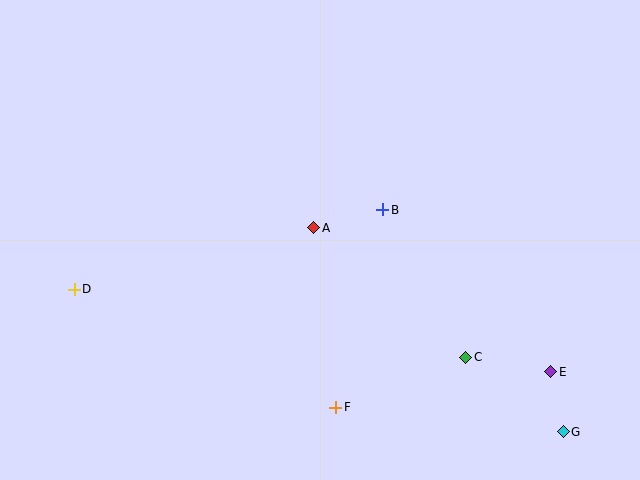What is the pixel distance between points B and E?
The distance between B and E is 233 pixels.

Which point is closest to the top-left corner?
Point D is closest to the top-left corner.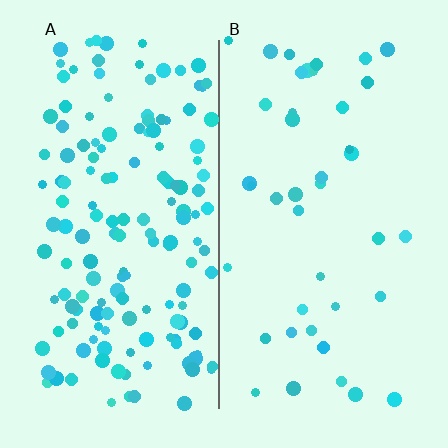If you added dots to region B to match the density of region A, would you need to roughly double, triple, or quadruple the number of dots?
Approximately quadruple.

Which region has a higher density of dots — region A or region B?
A (the left).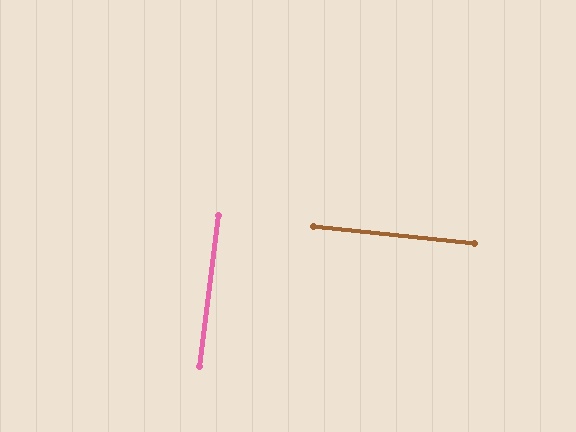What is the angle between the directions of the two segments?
Approximately 89 degrees.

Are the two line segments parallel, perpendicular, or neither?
Perpendicular — they meet at approximately 89°.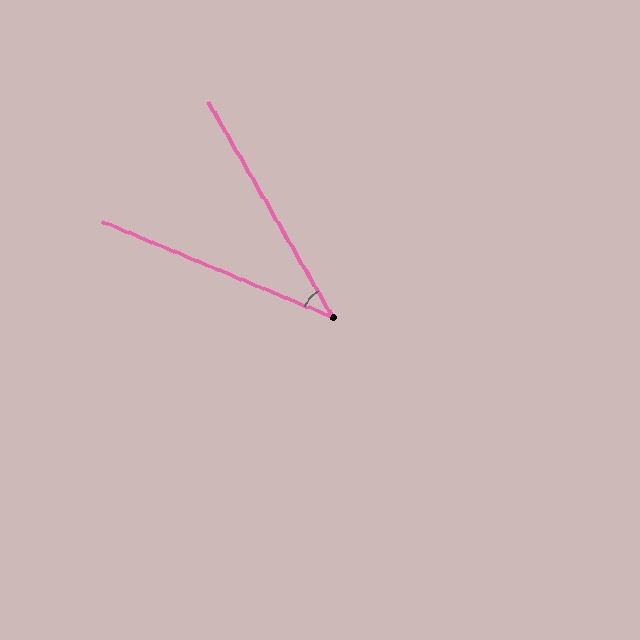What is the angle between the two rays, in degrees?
Approximately 37 degrees.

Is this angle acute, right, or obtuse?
It is acute.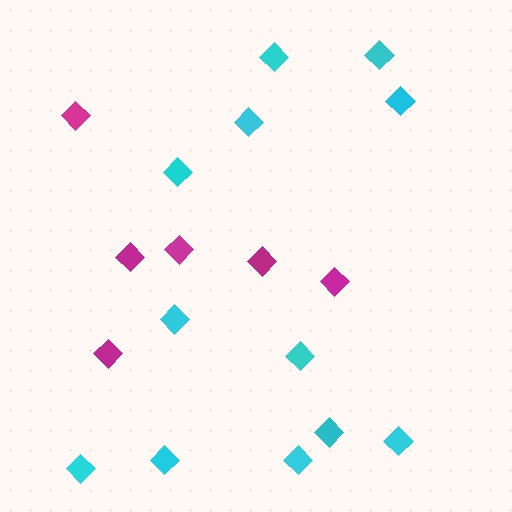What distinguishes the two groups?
There are 2 groups: one group of magenta diamonds (6) and one group of cyan diamonds (12).